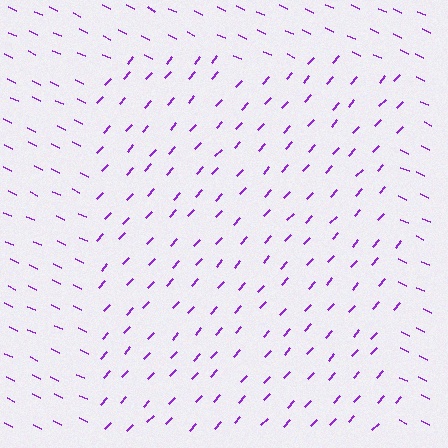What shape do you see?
I see a rectangle.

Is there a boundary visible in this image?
Yes, there is a texture boundary formed by a change in line orientation.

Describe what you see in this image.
The image is filled with small purple line segments. A rectangle region in the image has lines oriented differently from the surrounding lines, creating a visible texture boundary.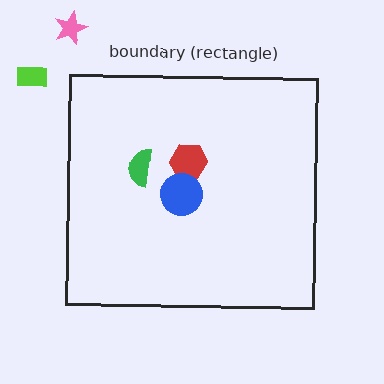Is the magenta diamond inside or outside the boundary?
Inside.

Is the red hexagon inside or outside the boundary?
Inside.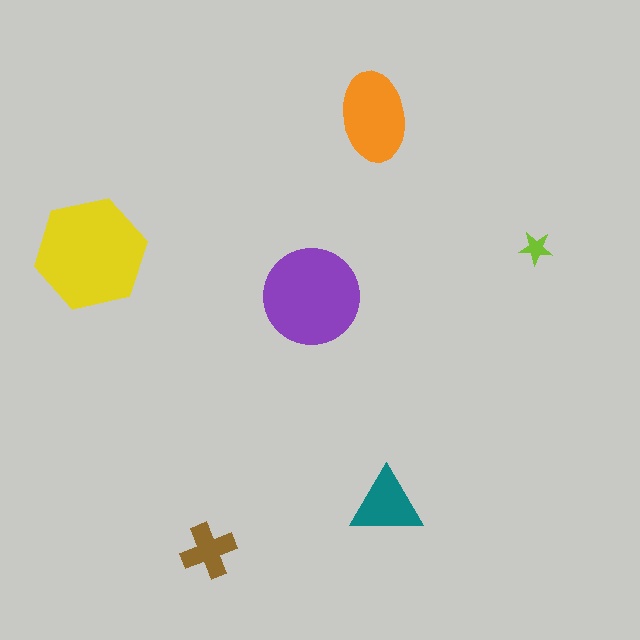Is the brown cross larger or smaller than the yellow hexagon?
Smaller.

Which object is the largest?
The yellow hexagon.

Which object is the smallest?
The lime star.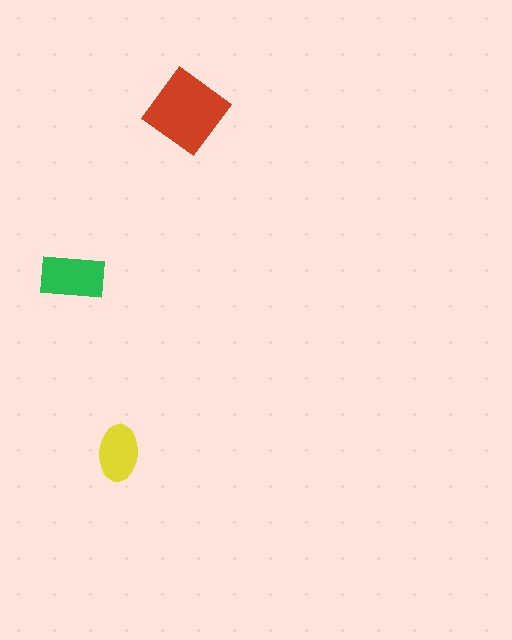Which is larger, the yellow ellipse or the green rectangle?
The green rectangle.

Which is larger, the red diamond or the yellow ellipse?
The red diamond.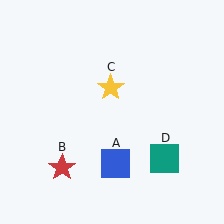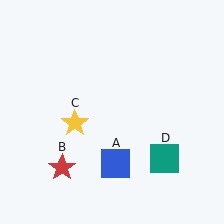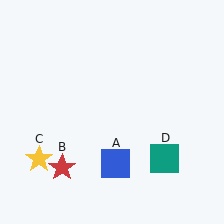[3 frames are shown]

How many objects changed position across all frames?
1 object changed position: yellow star (object C).